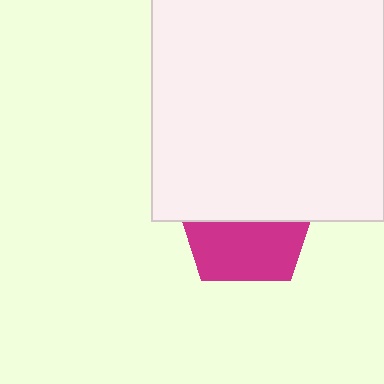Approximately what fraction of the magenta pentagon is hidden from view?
Roughly 53% of the magenta pentagon is hidden behind the white square.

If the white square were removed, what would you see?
You would see the complete magenta pentagon.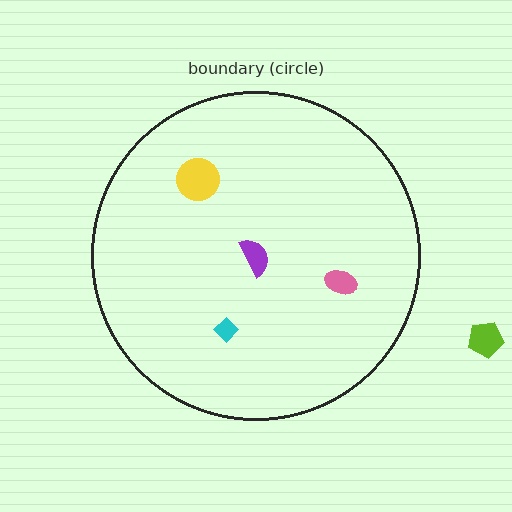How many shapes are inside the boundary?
4 inside, 1 outside.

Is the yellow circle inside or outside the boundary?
Inside.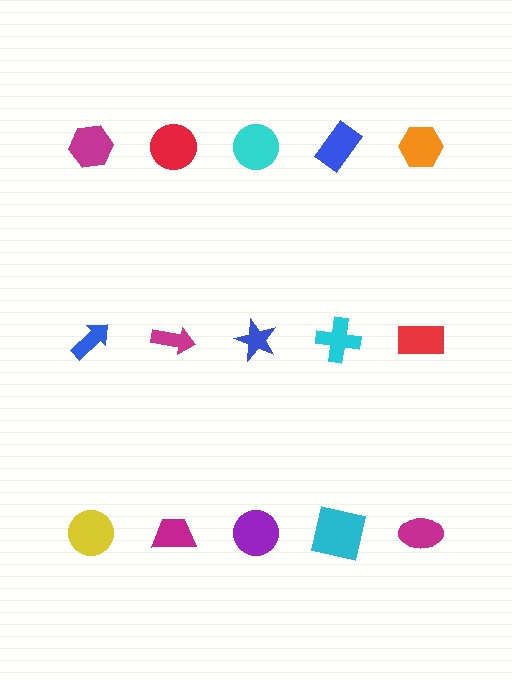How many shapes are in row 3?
5 shapes.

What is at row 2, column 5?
A red rectangle.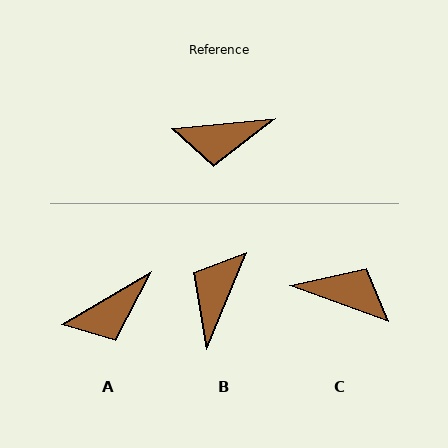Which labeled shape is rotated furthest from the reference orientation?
C, about 155 degrees away.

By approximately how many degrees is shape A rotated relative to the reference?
Approximately 26 degrees counter-clockwise.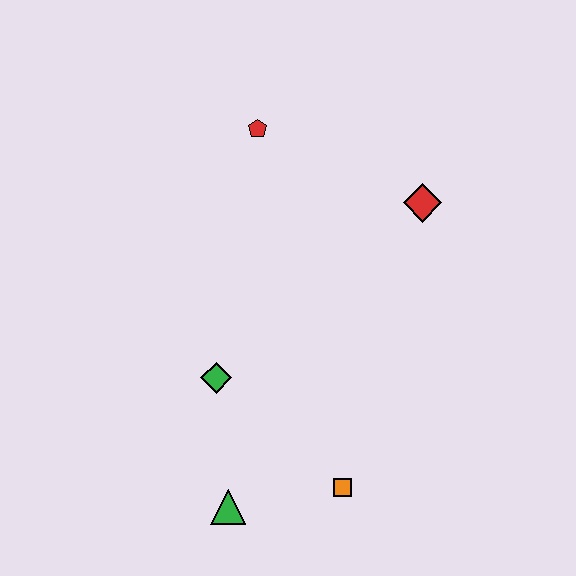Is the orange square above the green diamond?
No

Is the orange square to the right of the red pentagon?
Yes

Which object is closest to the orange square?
The green triangle is closest to the orange square.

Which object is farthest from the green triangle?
The red pentagon is farthest from the green triangle.